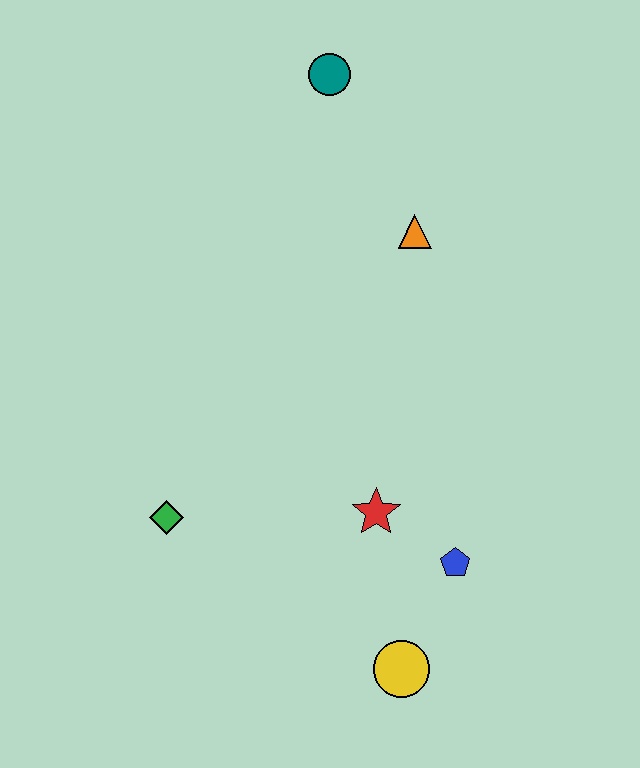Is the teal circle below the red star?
No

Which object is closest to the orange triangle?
The teal circle is closest to the orange triangle.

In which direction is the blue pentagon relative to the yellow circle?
The blue pentagon is above the yellow circle.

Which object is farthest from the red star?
The teal circle is farthest from the red star.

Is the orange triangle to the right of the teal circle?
Yes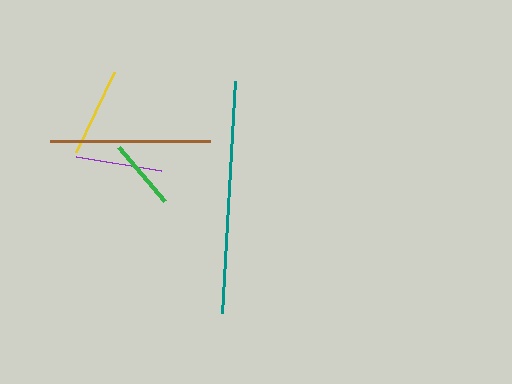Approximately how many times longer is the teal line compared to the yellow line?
The teal line is approximately 2.6 times the length of the yellow line.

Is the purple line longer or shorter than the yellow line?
The yellow line is longer than the purple line.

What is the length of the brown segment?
The brown segment is approximately 161 pixels long.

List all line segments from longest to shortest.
From longest to shortest: teal, brown, yellow, purple, green.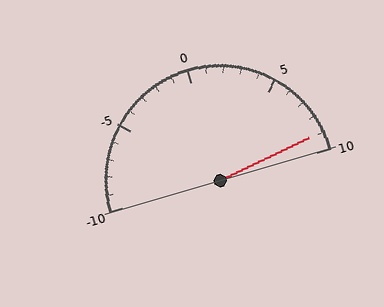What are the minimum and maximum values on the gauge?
The gauge ranges from -10 to 10.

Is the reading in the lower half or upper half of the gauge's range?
The reading is in the upper half of the range (-10 to 10).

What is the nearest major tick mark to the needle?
The nearest major tick mark is 10.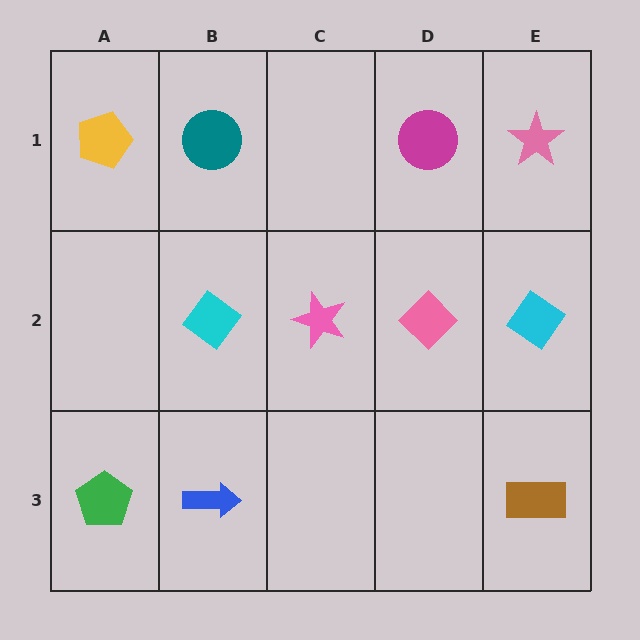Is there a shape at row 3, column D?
No, that cell is empty.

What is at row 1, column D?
A magenta circle.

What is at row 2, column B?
A cyan diamond.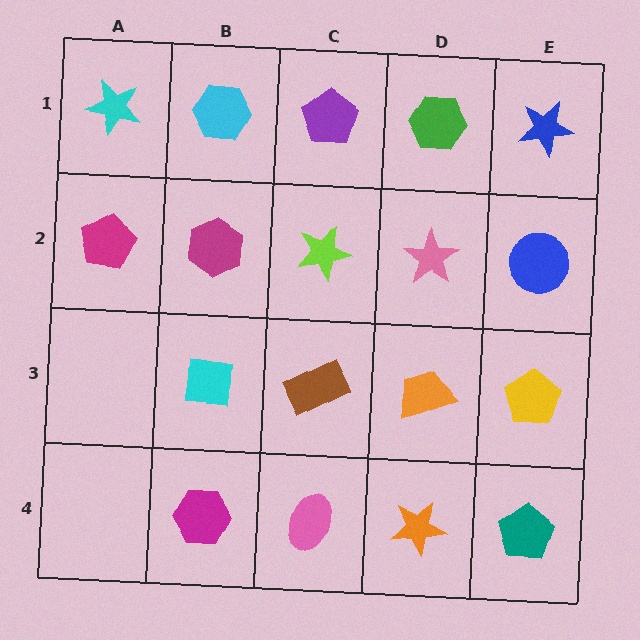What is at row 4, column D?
An orange star.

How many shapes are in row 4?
4 shapes.